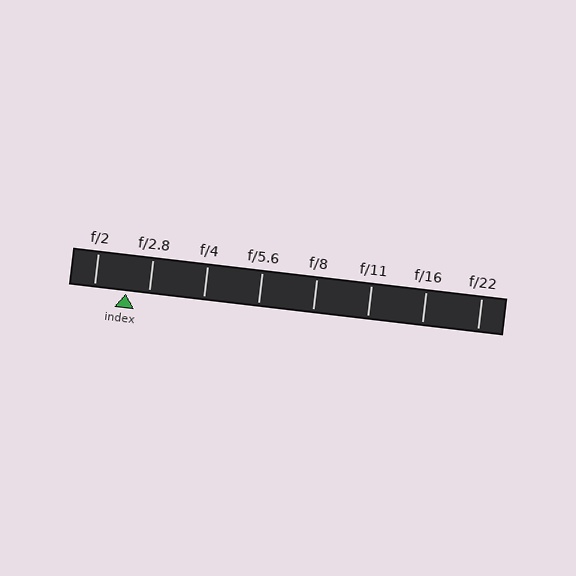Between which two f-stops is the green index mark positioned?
The index mark is between f/2 and f/2.8.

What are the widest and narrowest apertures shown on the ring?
The widest aperture shown is f/2 and the narrowest is f/22.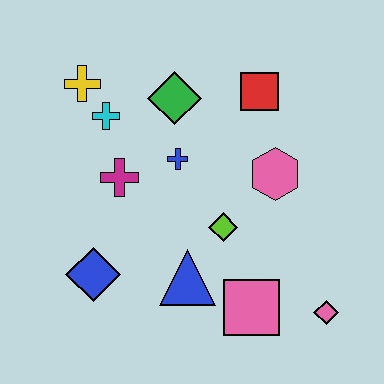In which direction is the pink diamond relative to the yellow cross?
The pink diamond is to the right of the yellow cross.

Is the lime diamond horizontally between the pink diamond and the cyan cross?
Yes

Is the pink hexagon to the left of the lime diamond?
No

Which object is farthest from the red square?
The blue diamond is farthest from the red square.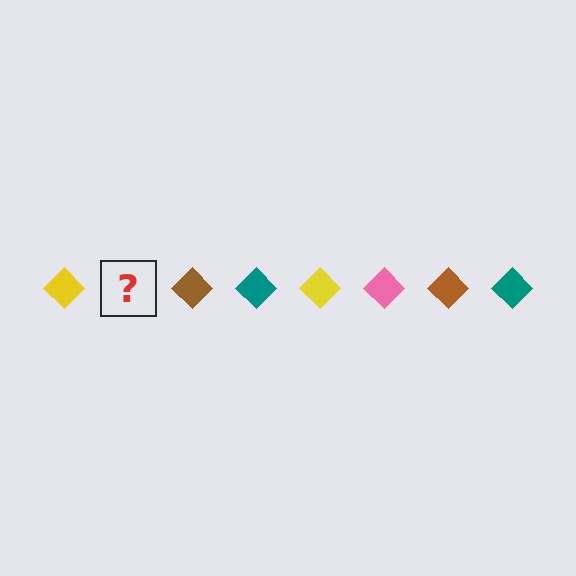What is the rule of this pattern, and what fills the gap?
The rule is that the pattern cycles through yellow, pink, brown, teal diamonds. The gap should be filled with a pink diamond.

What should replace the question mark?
The question mark should be replaced with a pink diamond.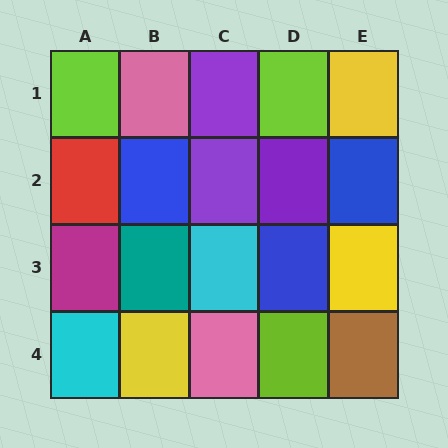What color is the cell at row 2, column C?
Purple.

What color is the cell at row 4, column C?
Pink.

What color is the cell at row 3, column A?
Magenta.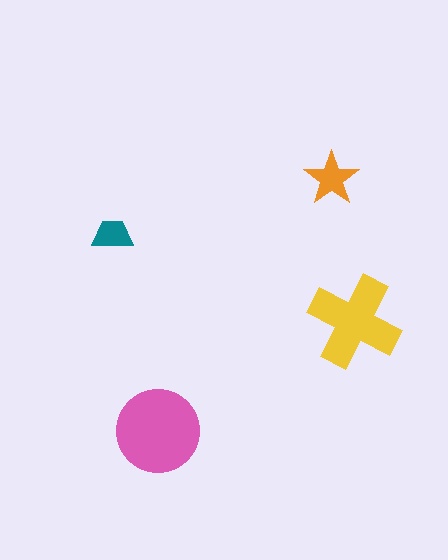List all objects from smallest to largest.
The teal trapezoid, the orange star, the yellow cross, the pink circle.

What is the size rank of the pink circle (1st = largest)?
1st.